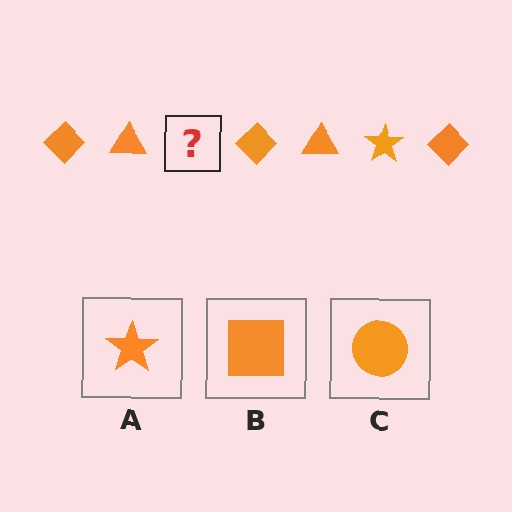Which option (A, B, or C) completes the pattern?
A.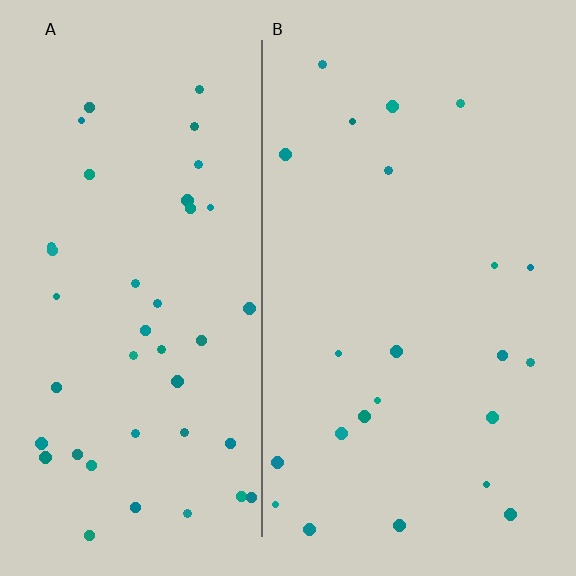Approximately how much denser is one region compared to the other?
Approximately 1.9× — region A over region B.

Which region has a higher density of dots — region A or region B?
A (the left).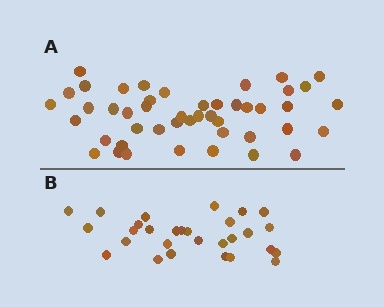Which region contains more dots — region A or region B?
Region A (the top region) has more dots.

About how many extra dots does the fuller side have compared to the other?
Region A has approximately 15 more dots than region B.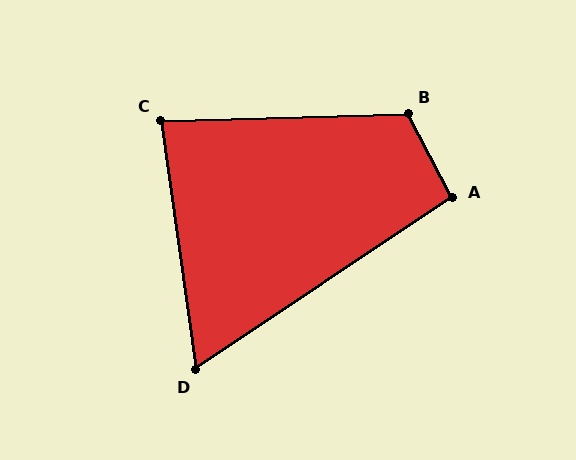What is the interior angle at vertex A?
Approximately 96 degrees (obtuse).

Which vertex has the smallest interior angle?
D, at approximately 64 degrees.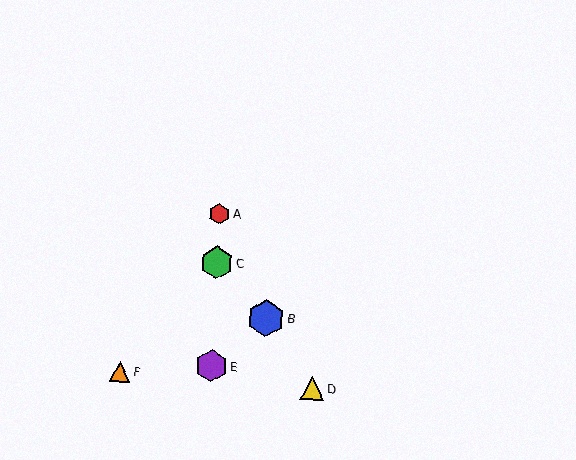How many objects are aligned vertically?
3 objects (A, C, E) are aligned vertically.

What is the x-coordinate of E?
Object E is at x≈211.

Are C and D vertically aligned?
No, C is at x≈217 and D is at x≈312.